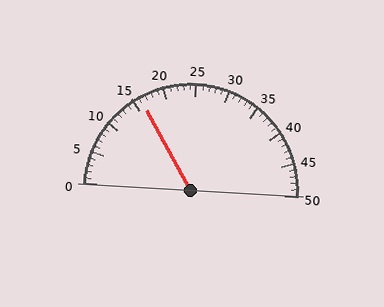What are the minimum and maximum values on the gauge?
The gauge ranges from 0 to 50.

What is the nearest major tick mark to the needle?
The nearest major tick mark is 15.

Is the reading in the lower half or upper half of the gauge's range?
The reading is in the lower half of the range (0 to 50).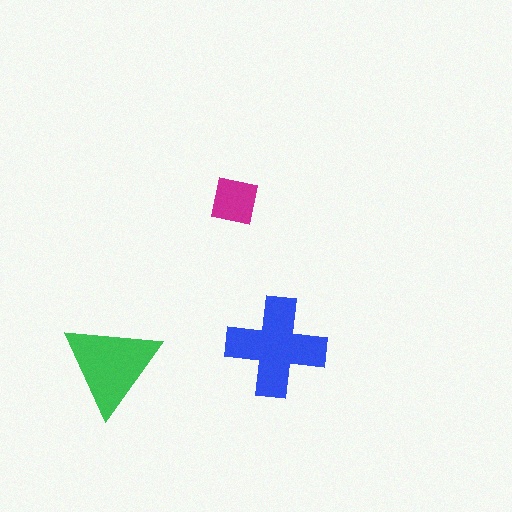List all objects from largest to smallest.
The blue cross, the green triangle, the magenta square.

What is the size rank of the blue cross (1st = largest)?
1st.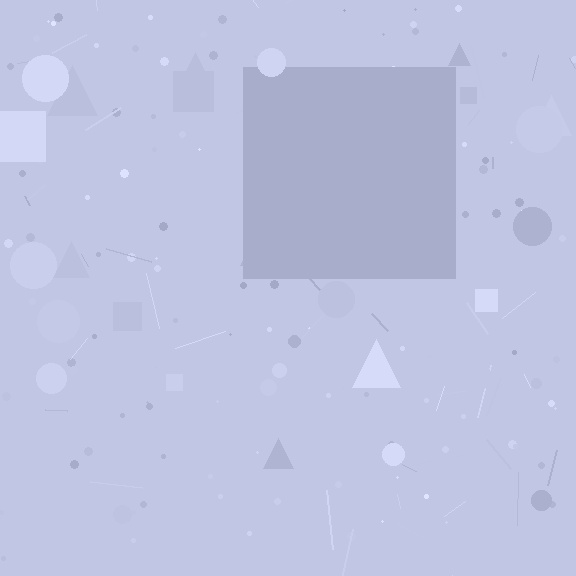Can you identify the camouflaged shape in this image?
The camouflaged shape is a square.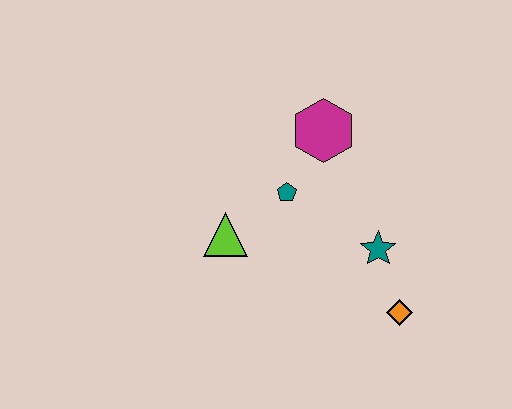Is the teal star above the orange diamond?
Yes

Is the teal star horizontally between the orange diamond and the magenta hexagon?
Yes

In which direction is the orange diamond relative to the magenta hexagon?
The orange diamond is below the magenta hexagon.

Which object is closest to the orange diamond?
The teal star is closest to the orange diamond.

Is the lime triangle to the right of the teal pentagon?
No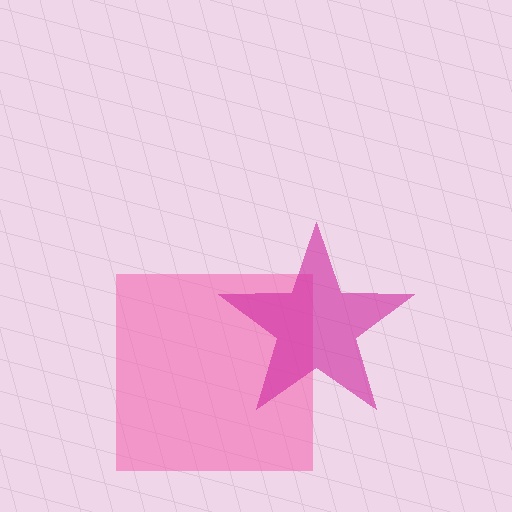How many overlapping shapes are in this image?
There are 2 overlapping shapes in the image.